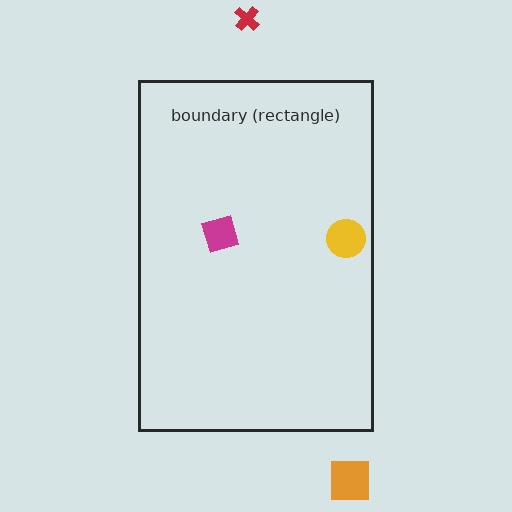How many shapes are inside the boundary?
2 inside, 2 outside.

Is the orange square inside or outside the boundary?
Outside.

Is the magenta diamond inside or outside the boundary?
Inside.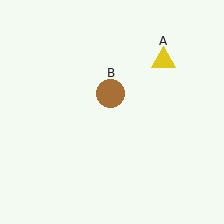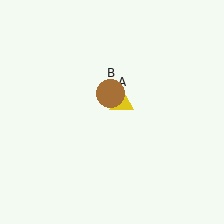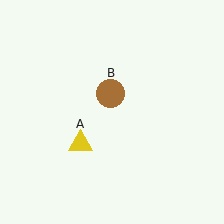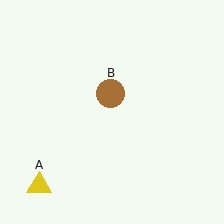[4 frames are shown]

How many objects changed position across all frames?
1 object changed position: yellow triangle (object A).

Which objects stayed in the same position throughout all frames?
Brown circle (object B) remained stationary.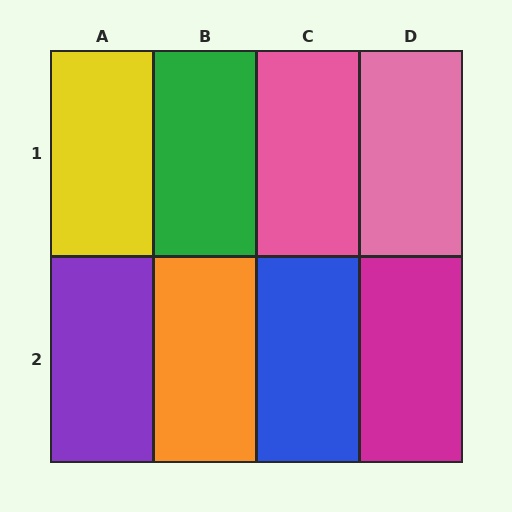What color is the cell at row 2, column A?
Purple.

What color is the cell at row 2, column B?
Orange.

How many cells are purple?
1 cell is purple.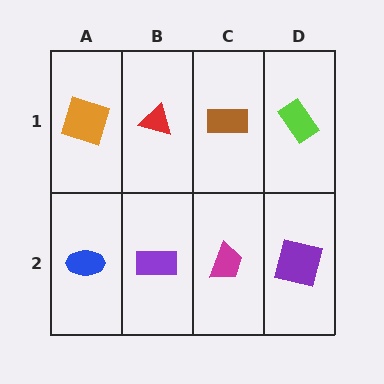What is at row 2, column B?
A purple rectangle.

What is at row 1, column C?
A brown rectangle.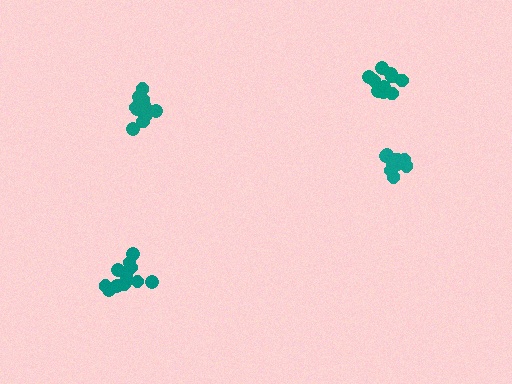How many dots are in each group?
Group 1: 15 dots, Group 2: 11 dots, Group 3: 13 dots, Group 4: 10 dots (49 total).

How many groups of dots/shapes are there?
There are 4 groups.